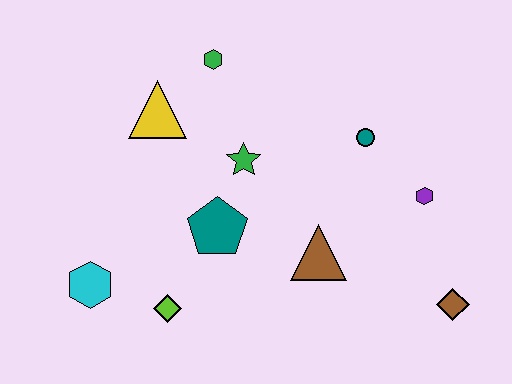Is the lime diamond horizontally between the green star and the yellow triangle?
Yes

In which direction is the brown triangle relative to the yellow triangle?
The brown triangle is to the right of the yellow triangle.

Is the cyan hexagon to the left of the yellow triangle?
Yes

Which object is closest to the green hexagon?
The yellow triangle is closest to the green hexagon.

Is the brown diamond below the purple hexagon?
Yes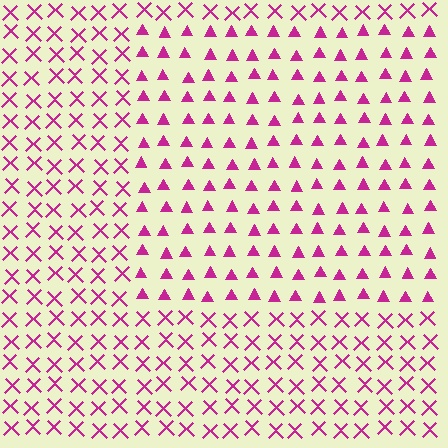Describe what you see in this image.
The image is filled with small magenta elements arranged in a uniform grid. A rectangle-shaped region contains triangles, while the surrounding area contains X marks. The boundary is defined purely by the change in element shape.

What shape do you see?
I see a rectangle.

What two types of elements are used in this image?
The image uses triangles inside the rectangle region and X marks outside it.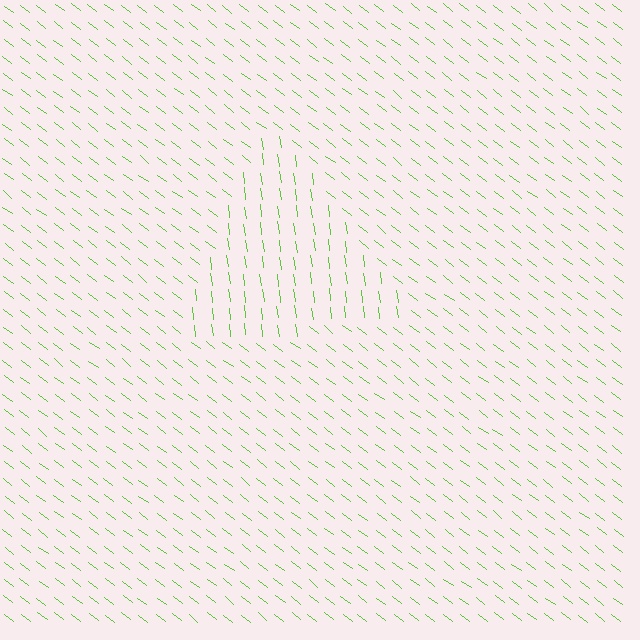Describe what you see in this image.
The image is filled with small lime line segments. A triangle region in the image has lines oriented differently from the surrounding lines, creating a visible texture boundary.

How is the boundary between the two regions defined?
The boundary is defined purely by a change in line orientation (approximately 45 degrees difference). All lines are the same color and thickness.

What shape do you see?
I see a triangle.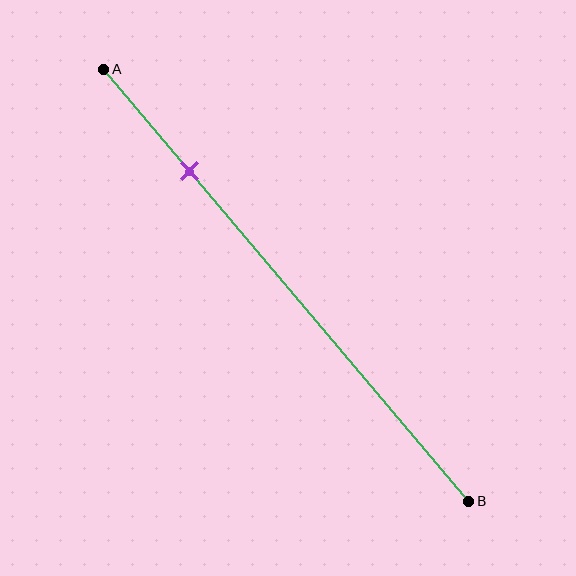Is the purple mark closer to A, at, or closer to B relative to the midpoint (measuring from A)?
The purple mark is closer to point A than the midpoint of segment AB.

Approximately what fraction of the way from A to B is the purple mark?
The purple mark is approximately 25% of the way from A to B.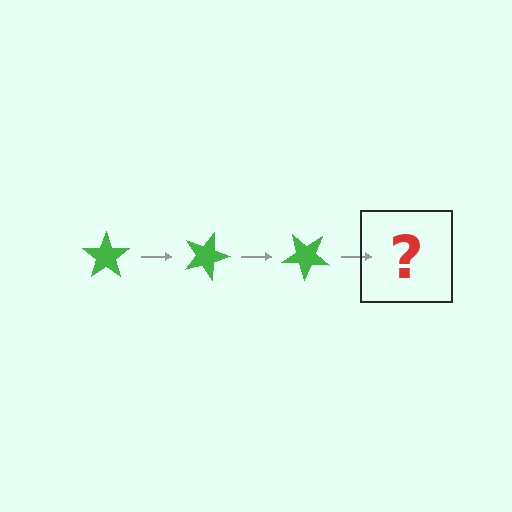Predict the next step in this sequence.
The next step is a green star rotated 60 degrees.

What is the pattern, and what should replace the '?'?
The pattern is that the star rotates 20 degrees each step. The '?' should be a green star rotated 60 degrees.